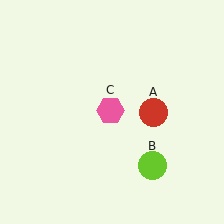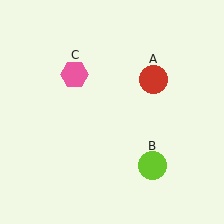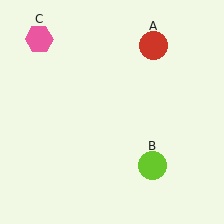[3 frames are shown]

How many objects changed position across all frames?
2 objects changed position: red circle (object A), pink hexagon (object C).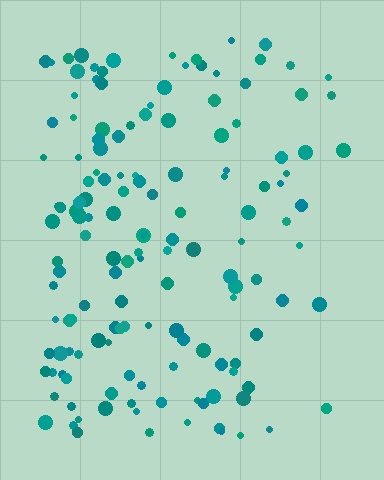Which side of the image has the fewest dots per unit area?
The right.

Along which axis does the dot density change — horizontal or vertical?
Horizontal.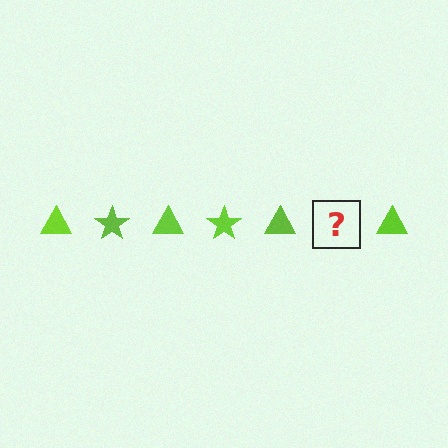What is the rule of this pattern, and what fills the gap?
The rule is that the pattern cycles through triangle, star shapes in lime. The gap should be filled with a lime star.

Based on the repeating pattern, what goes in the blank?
The blank should be a lime star.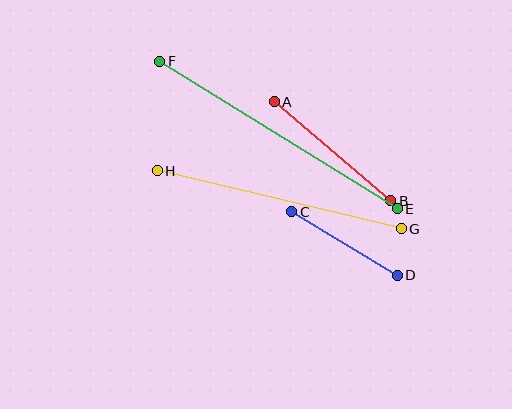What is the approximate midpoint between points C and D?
The midpoint is at approximately (345, 244) pixels.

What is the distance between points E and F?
The distance is approximately 279 pixels.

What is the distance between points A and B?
The distance is approximately 153 pixels.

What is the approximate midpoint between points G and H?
The midpoint is at approximately (279, 200) pixels.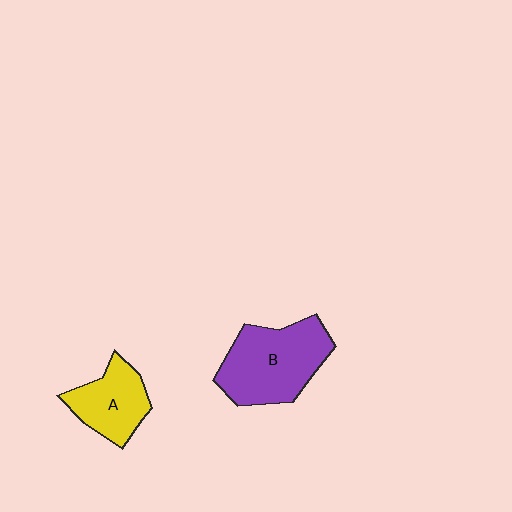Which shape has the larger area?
Shape B (purple).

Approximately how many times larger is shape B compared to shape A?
Approximately 1.6 times.